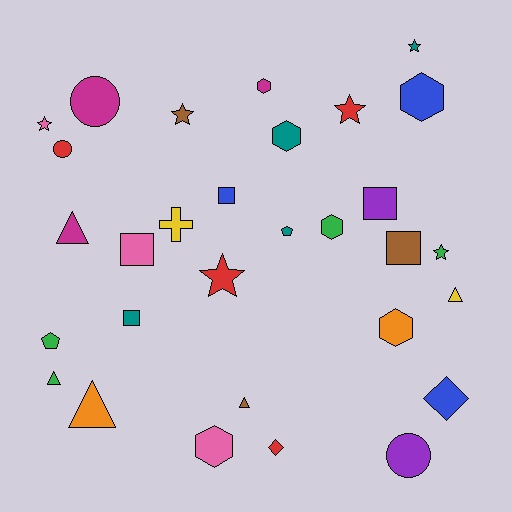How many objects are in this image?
There are 30 objects.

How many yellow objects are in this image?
There are 2 yellow objects.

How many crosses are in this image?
There is 1 cross.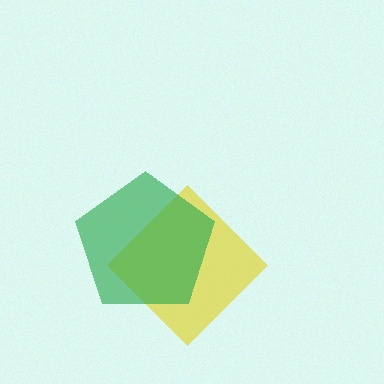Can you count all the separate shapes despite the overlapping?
Yes, there are 2 separate shapes.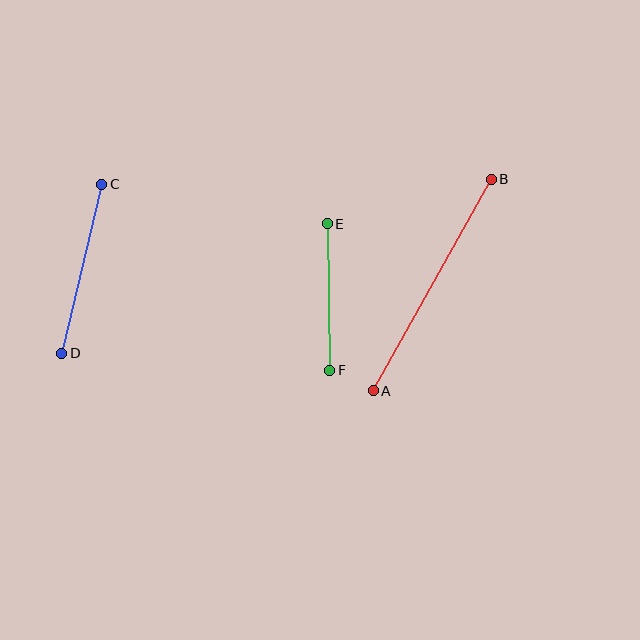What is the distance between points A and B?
The distance is approximately 242 pixels.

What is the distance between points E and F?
The distance is approximately 147 pixels.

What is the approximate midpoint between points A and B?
The midpoint is at approximately (432, 285) pixels.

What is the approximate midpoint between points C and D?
The midpoint is at approximately (82, 269) pixels.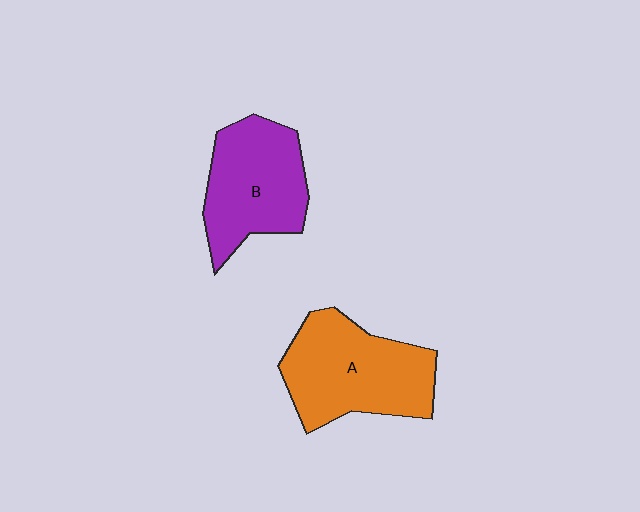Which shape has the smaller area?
Shape B (purple).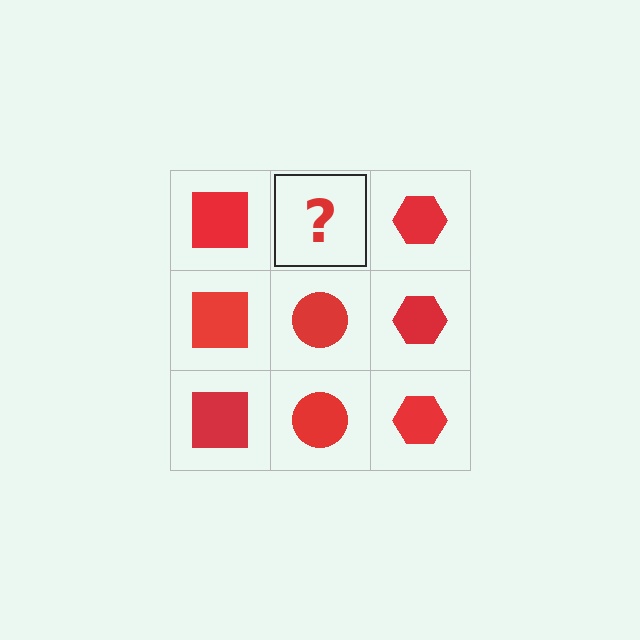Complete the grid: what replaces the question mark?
The question mark should be replaced with a red circle.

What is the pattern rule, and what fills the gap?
The rule is that each column has a consistent shape. The gap should be filled with a red circle.